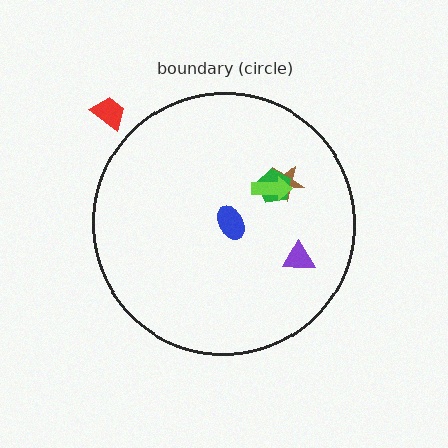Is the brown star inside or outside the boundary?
Inside.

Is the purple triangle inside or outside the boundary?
Inside.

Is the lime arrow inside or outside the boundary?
Inside.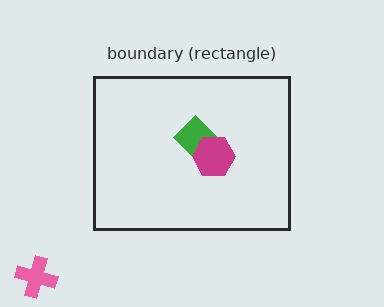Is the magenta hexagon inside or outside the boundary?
Inside.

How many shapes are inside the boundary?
2 inside, 1 outside.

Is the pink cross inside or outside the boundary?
Outside.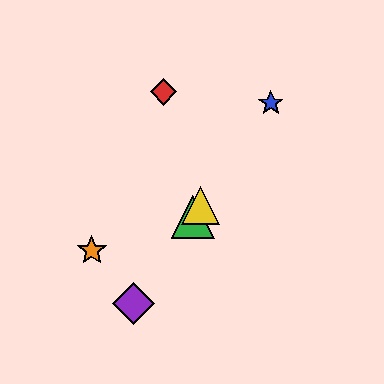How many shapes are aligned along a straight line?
4 shapes (the blue star, the green triangle, the yellow triangle, the purple diamond) are aligned along a straight line.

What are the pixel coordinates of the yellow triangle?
The yellow triangle is at (201, 206).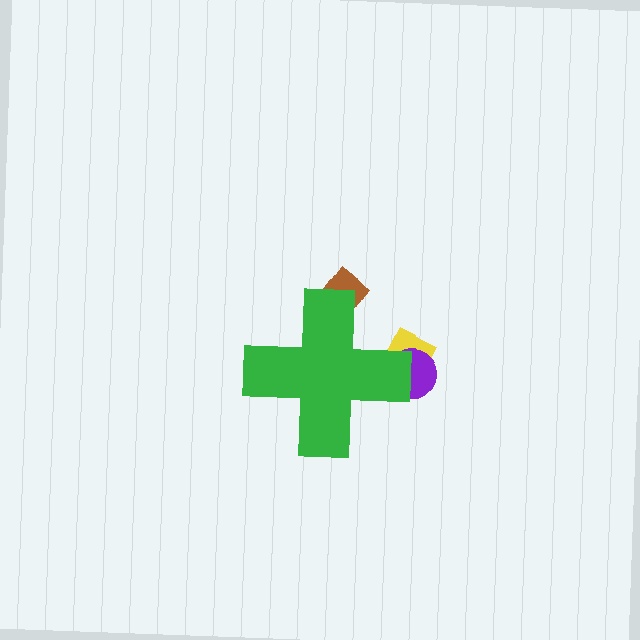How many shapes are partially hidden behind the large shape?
3 shapes are partially hidden.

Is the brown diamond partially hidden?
Yes, the brown diamond is partially hidden behind the green cross.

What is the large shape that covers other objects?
A green cross.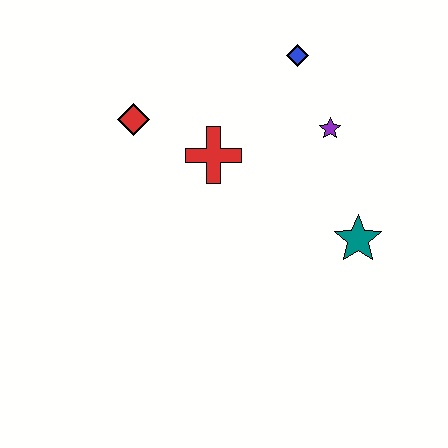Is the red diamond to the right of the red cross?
No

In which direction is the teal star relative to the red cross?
The teal star is to the right of the red cross.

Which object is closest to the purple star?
The blue diamond is closest to the purple star.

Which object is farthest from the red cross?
The teal star is farthest from the red cross.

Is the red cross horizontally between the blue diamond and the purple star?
No